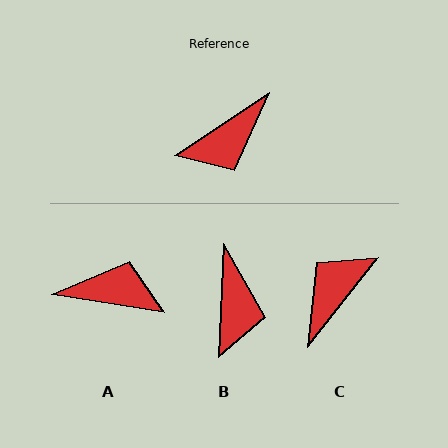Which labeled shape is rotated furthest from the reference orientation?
C, about 162 degrees away.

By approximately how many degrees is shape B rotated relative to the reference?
Approximately 54 degrees counter-clockwise.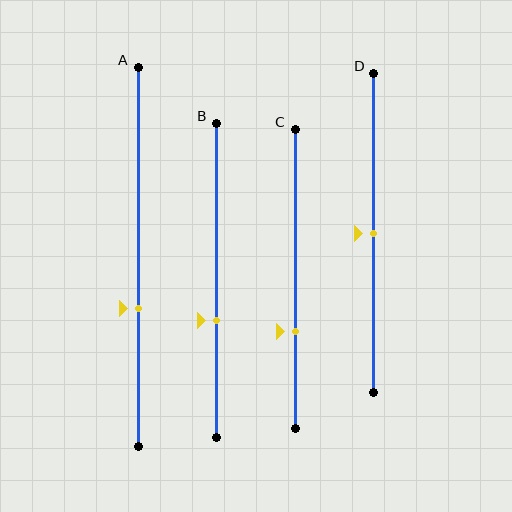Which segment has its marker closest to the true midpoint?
Segment D has its marker closest to the true midpoint.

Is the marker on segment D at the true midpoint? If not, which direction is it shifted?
Yes, the marker on segment D is at the true midpoint.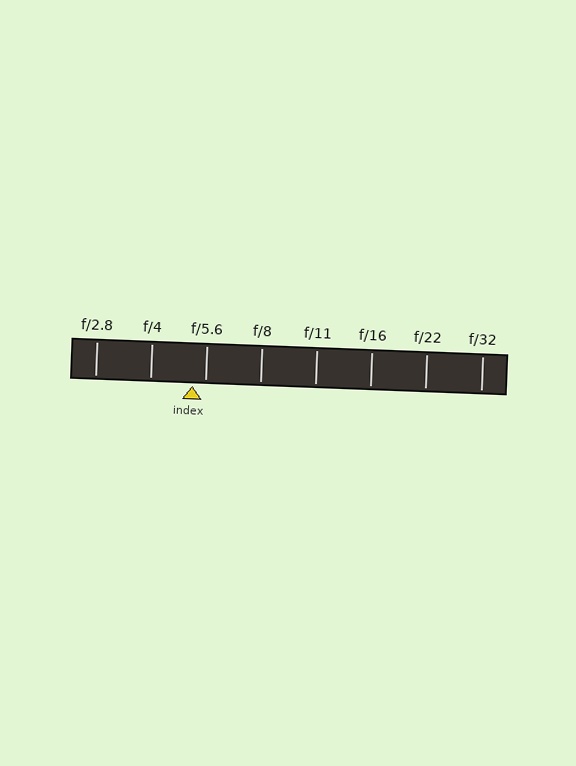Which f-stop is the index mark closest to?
The index mark is closest to f/5.6.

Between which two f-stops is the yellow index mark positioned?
The index mark is between f/4 and f/5.6.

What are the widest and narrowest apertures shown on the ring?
The widest aperture shown is f/2.8 and the narrowest is f/32.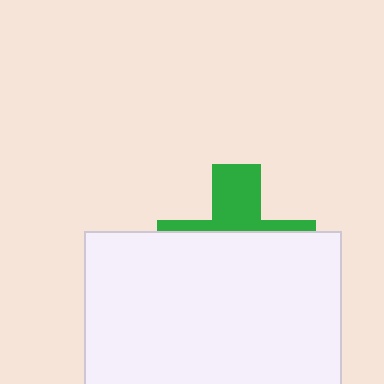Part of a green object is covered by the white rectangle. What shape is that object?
It is a cross.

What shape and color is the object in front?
The object in front is a white rectangle.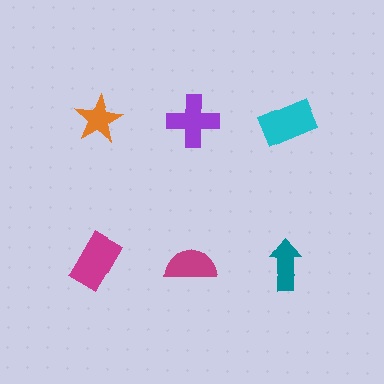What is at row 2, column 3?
A teal arrow.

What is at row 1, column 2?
A purple cross.